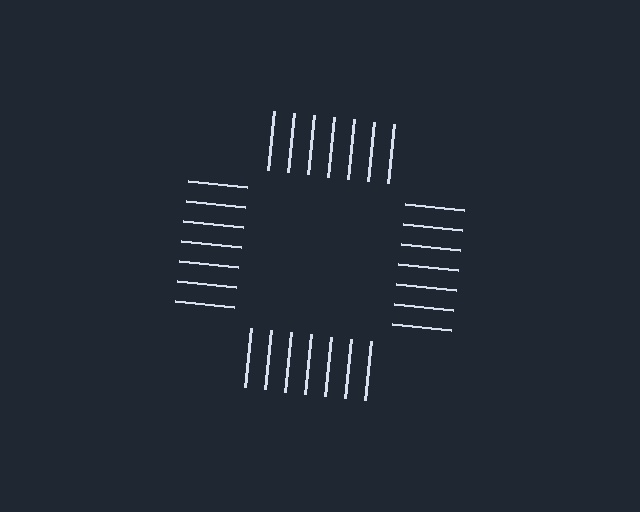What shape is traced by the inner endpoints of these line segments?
An illusory square — the line segments terminate on its edges but no continuous stroke is drawn.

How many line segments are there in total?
28 — 7 along each of the 4 edges.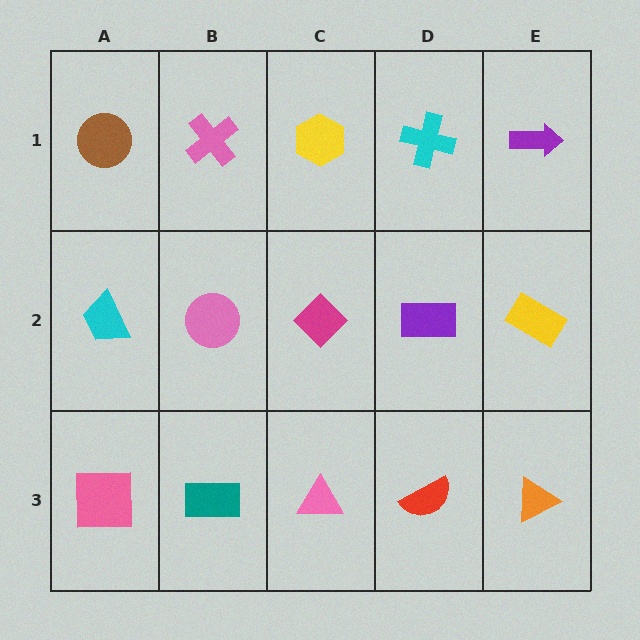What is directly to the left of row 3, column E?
A red semicircle.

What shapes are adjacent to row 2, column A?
A brown circle (row 1, column A), a pink square (row 3, column A), a pink circle (row 2, column B).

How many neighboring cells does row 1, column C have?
3.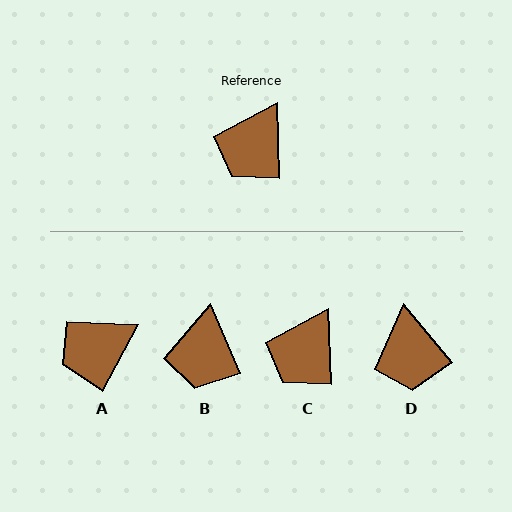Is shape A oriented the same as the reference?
No, it is off by about 30 degrees.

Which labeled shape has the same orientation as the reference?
C.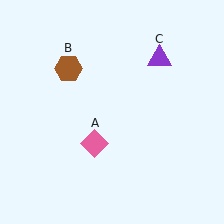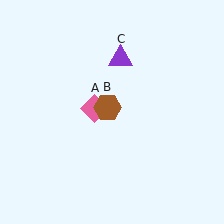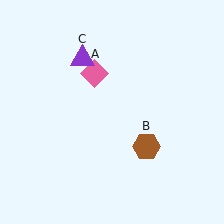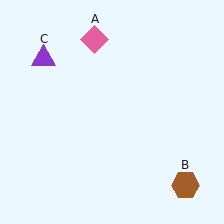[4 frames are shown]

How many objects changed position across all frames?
3 objects changed position: pink diamond (object A), brown hexagon (object B), purple triangle (object C).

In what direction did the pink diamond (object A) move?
The pink diamond (object A) moved up.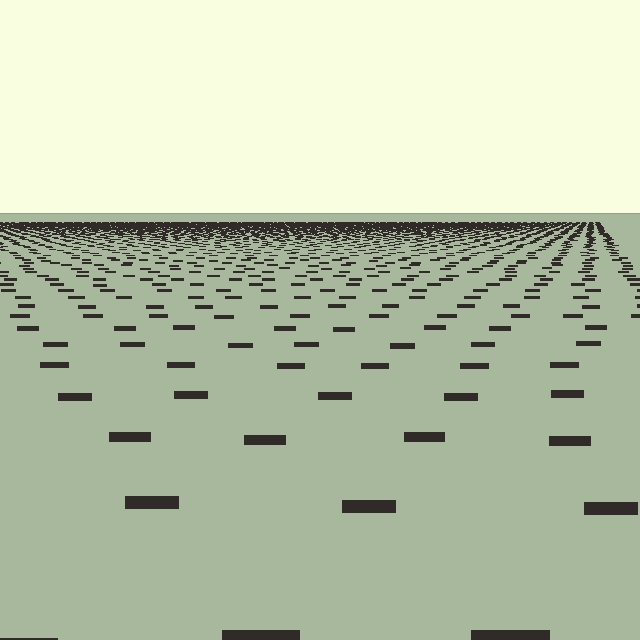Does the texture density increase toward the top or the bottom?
Density increases toward the top.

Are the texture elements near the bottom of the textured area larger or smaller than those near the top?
Larger. Near the bottom, elements are closer to the viewer and appear at a bigger on-screen size.